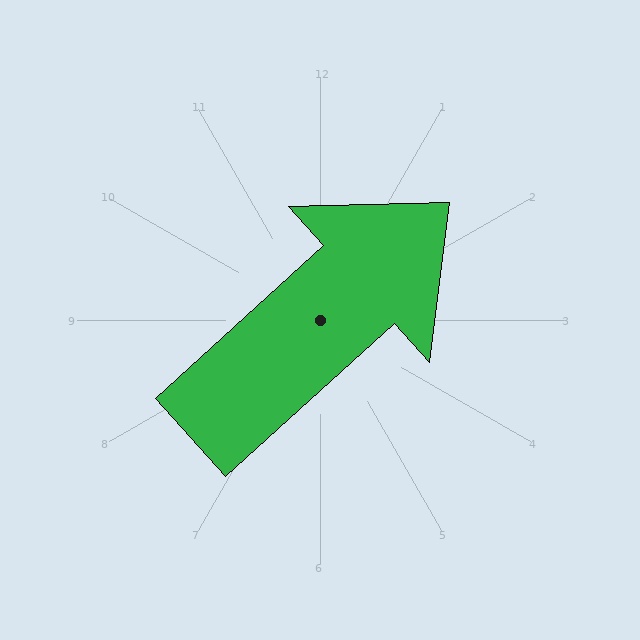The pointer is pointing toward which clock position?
Roughly 2 o'clock.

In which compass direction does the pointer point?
Northeast.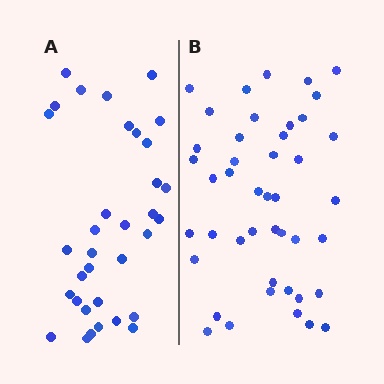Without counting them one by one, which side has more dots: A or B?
Region B (the right region) has more dots.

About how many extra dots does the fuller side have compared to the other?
Region B has roughly 10 or so more dots than region A.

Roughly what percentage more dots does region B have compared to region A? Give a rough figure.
About 30% more.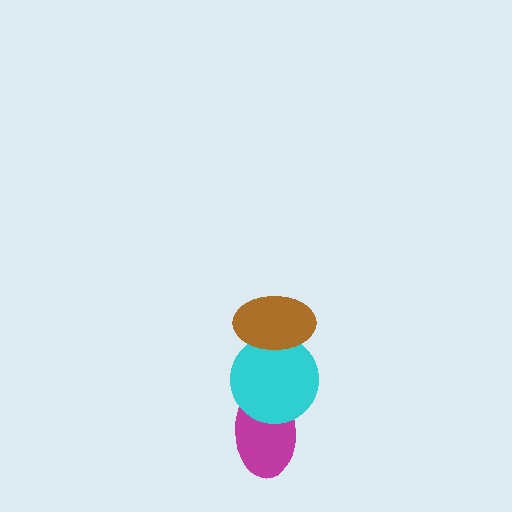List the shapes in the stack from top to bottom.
From top to bottom: the brown ellipse, the cyan circle, the magenta ellipse.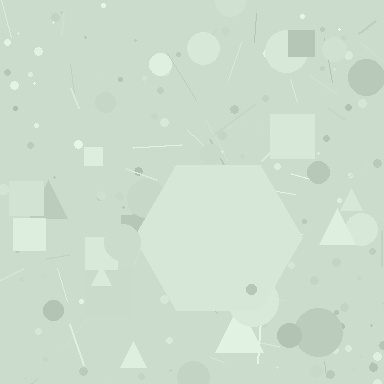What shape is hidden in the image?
A hexagon is hidden in the image.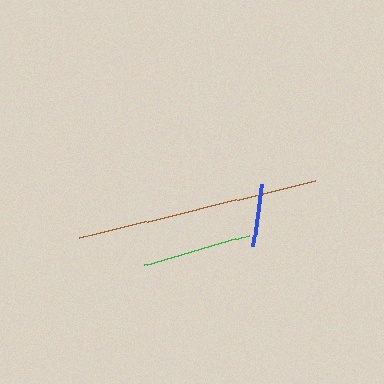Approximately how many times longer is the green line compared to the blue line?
The green line is approximately 1.7 times the length of the blue line.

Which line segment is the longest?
The brown line is the longest at approximately 242 pixels.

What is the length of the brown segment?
The brown segment is approximately 242 pixels long.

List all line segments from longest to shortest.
From longest to shortest: brown, green, blue.